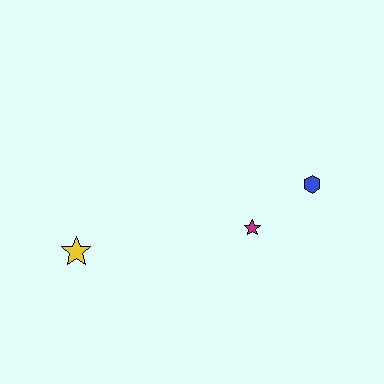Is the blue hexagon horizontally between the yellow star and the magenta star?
No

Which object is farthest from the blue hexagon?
The yellow star is farthest from the blue hexagon.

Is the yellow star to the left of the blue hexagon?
Yes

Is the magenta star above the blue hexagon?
No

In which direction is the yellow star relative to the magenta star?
The yellow star is to the left of the magenta star.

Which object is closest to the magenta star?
The blue hexagon is closest to the magenta star.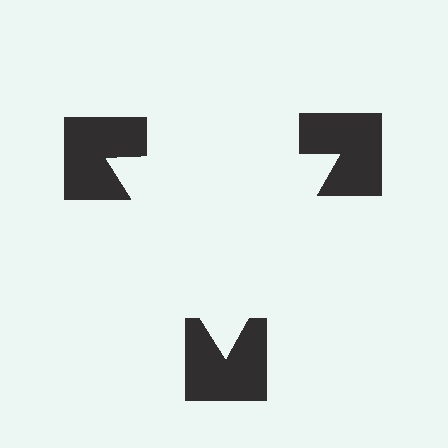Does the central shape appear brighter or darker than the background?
It typically appears slightly brighter than the background, even though no actual brightness change is drawn.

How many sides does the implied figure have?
3 sides.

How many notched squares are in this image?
There are 3 — one at each vertex of the illusory triangle.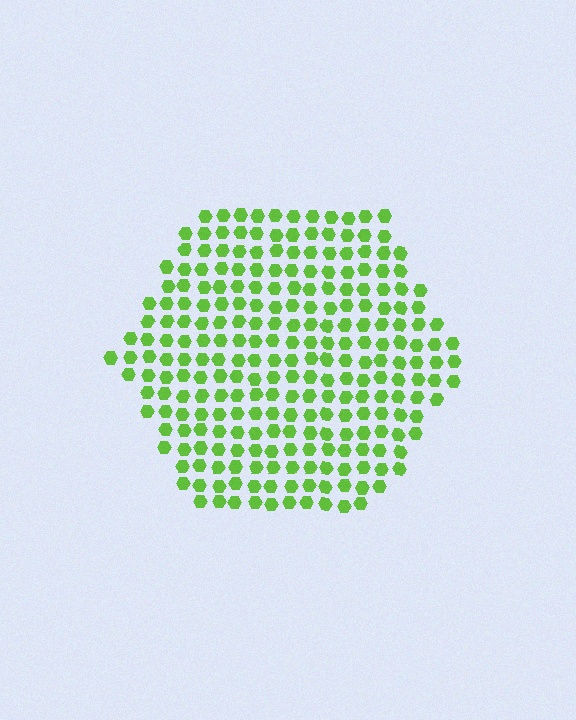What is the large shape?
The large shape is a hexagon.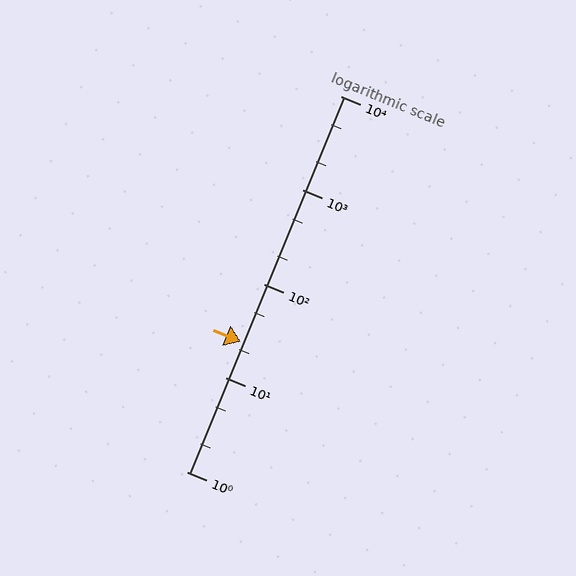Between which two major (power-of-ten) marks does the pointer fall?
The pointer is between 10 and 100.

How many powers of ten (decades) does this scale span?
The scale spans 4 decades, from 1 to 10000.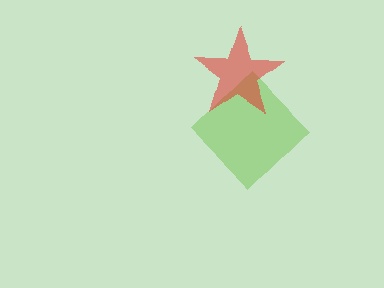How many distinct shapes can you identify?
There are 2 distinct shapes: a lime diamond, a red star.